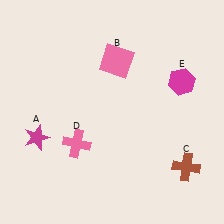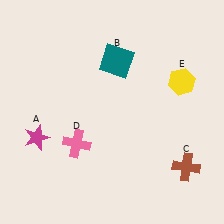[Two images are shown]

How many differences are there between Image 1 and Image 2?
There are 2 differences between the two images.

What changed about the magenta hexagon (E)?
In Image 1, E is magenta. In Image 2, it changed to yellow.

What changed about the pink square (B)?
In Image 1, B is pink. In Image 2, it changed to teal.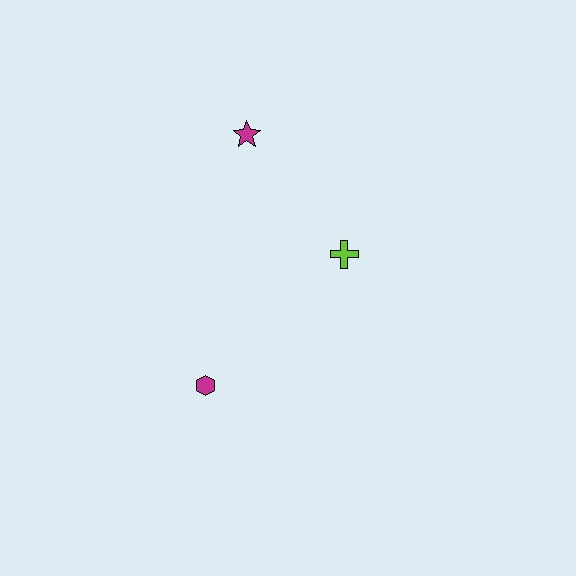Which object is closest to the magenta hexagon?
The lime cross is closest to the magenta hexagon.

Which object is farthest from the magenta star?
The magenta hexagon is farthest from the magenta star.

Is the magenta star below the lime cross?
No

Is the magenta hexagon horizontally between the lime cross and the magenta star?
No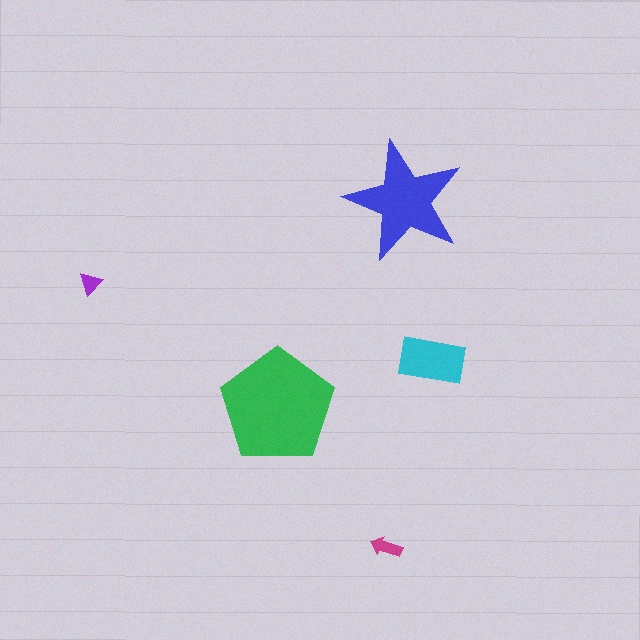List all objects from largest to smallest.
The green pentagon, the blue star, the cyan rectangle, the magenta arrow, the purple triangle.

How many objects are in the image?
There are 5 objects in the image.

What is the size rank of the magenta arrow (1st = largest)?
4th.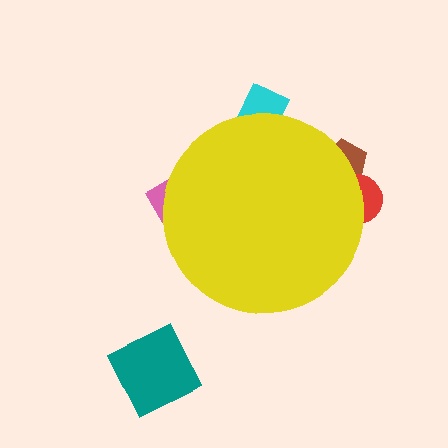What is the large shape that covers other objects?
A yellow circle.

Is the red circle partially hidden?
Yes, the red circle is partially hidden behind the yellow circle.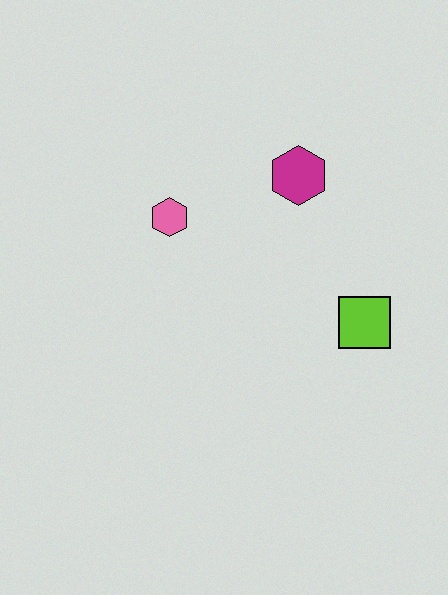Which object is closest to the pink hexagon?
The magenta hexagon is closest to the pink hexagon.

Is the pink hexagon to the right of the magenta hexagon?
No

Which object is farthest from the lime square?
The pink hexagon is farthest from the lime square.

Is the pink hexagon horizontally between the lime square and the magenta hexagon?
No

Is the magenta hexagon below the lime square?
No